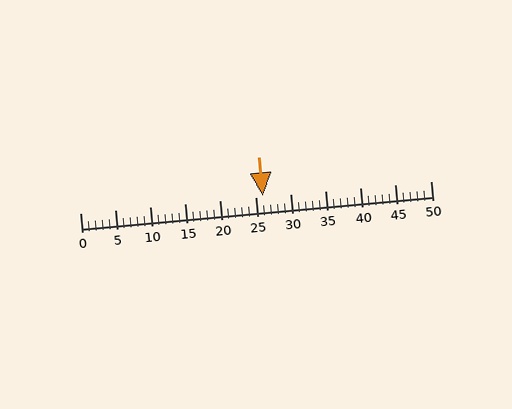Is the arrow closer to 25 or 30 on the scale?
The arrow is closer to 25.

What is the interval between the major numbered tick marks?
The major tick marks are spaced 5 units apart.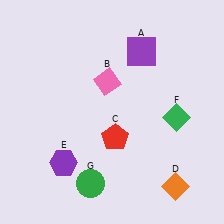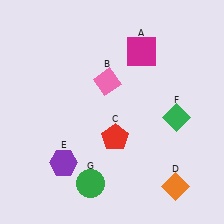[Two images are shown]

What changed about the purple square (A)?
In Image 1, A is purple. In Image 2, it changed to magenta.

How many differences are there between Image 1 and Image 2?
There is 1 difference between the two images.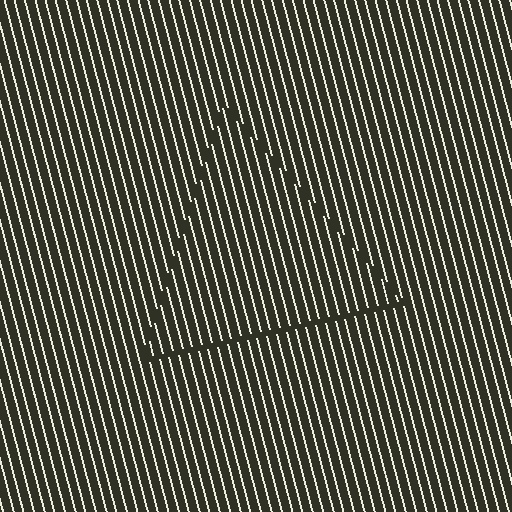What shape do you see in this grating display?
An illusory triangle. The interior of the shape contains the same grating, shifted by half a period — the contour is defined by the phase discontinuity where line-ends from the inner and outer gratings abut.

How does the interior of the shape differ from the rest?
The interior of the shape contains the same grating, shifted by half a period — the contour is defined by the phase discontinuity where line-ends from the inner and outer gratings abut.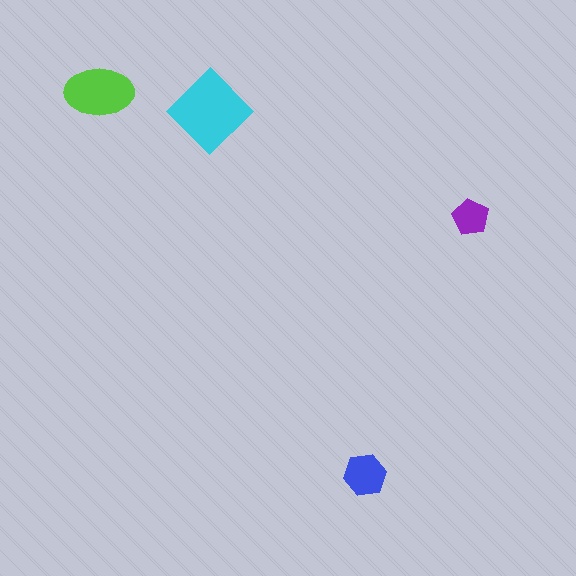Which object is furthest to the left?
The lime ellipse is leftmost.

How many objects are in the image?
There are 4 objects in the image.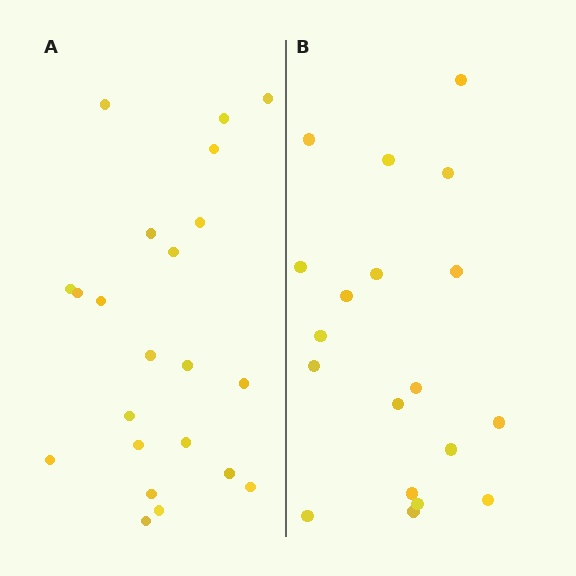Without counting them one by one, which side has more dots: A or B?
Region A (the left region) has more dots.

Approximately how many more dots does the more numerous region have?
Region A has just a few more — roughly 2 or 3 more dots than region B.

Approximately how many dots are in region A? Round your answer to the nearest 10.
About 20 dots. (The exact count is 22, which rounds to 20.)